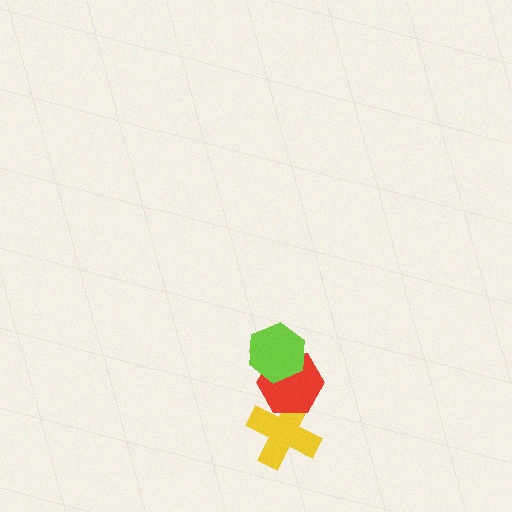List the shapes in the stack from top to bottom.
From top to bottom: the lime hexagon, the red hexagon, the yellow cross.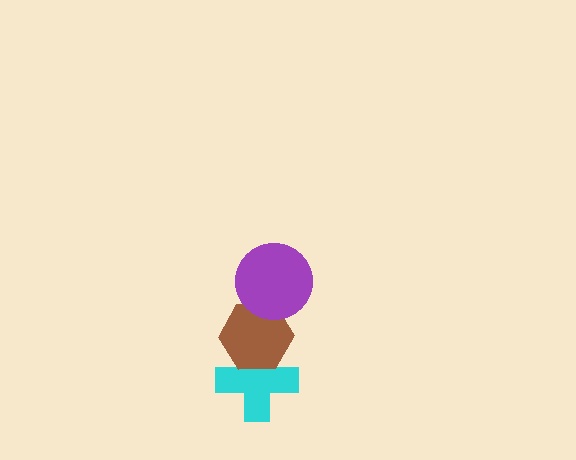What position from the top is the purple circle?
The purple circle is 1st from the top.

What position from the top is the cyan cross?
The cyan cross is 3rd from the top.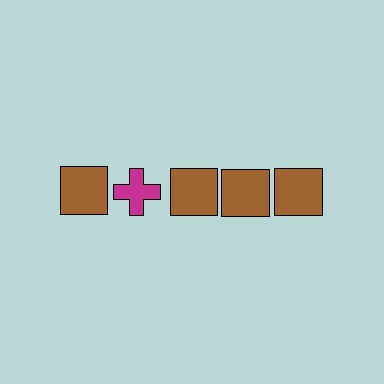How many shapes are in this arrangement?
There are 5 shapes arranged in a grid pattern.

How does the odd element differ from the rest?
It differs in both color (magenta instead of brown) and shape (cross instead of square).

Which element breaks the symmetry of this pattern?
The magenta cross in the top row, second from left column breaks the symmetry. All other shapes are brown squares.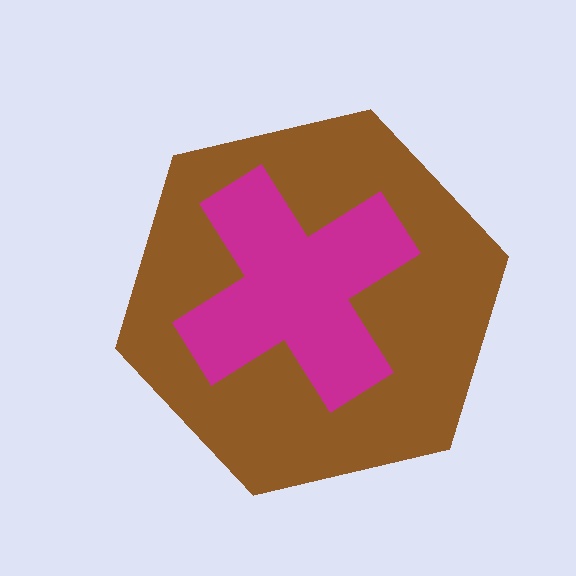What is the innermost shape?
The magenta cross.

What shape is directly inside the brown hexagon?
The magenta cross.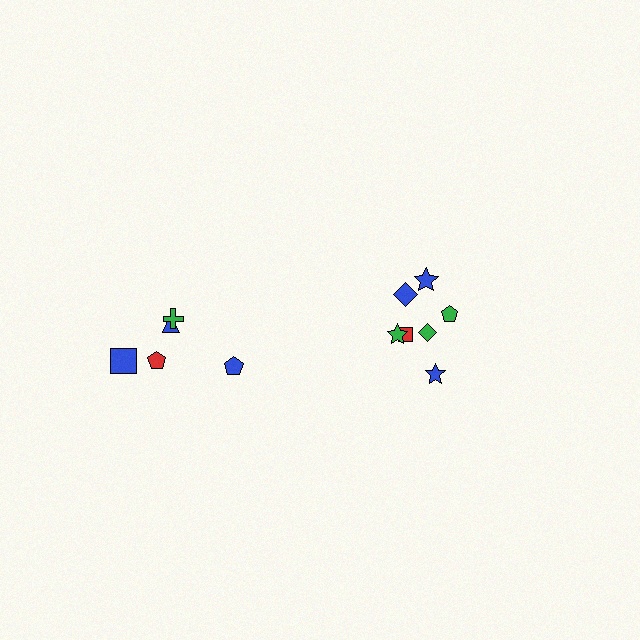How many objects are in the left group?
There are 5 objects.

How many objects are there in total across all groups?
There are 12 objects.